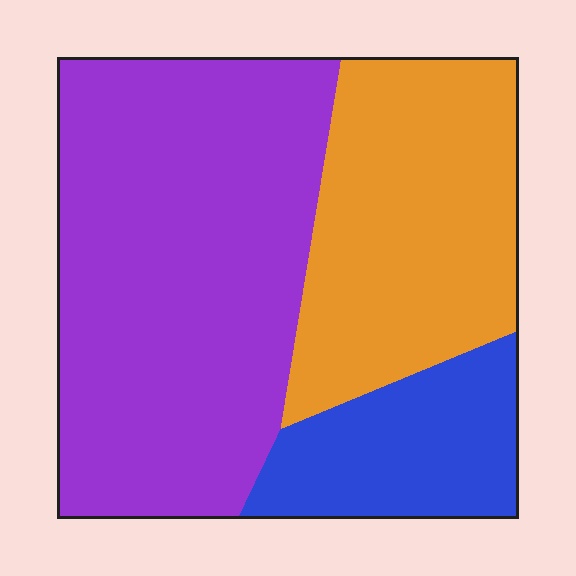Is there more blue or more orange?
Orange.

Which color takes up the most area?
Purple, at roughly 55%.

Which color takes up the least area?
Blue, at roughly 15%.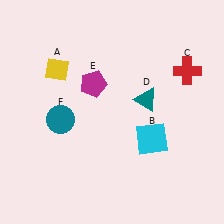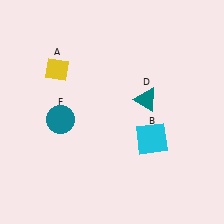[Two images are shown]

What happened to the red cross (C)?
The red cross (C) was removed in Image 2. It was in the top-right area of Image 1.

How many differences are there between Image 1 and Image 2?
There are 2 differences between the two images.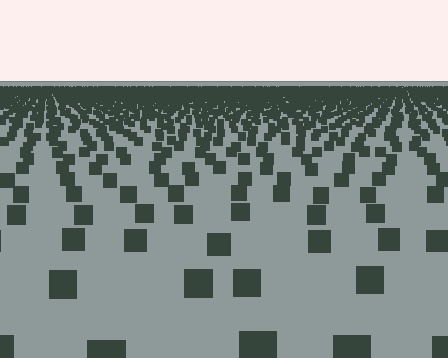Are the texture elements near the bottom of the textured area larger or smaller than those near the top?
Larger. Near the bottom, elements are closer to the viewer and appear at a bigger on-screen size.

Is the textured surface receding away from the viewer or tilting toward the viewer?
The surface is receding away from the viewer. Texture elements get smaller and denser toward the top.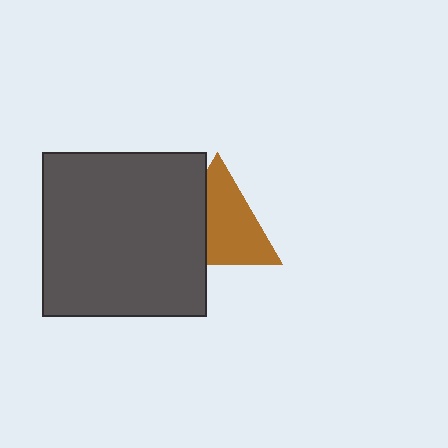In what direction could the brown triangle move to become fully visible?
The brown triangle could move right. That would shift it out from behind the dark gray square entirely.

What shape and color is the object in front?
The object in front is a dark gray square.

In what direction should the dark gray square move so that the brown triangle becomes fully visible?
The dark gray square should move left. That is the shortest direction to clear the overlap and leave the brown triangle fully visible.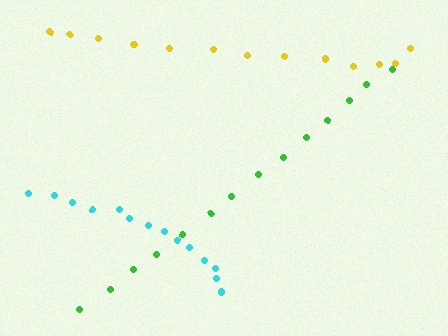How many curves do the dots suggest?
There are 3 distinct paths.